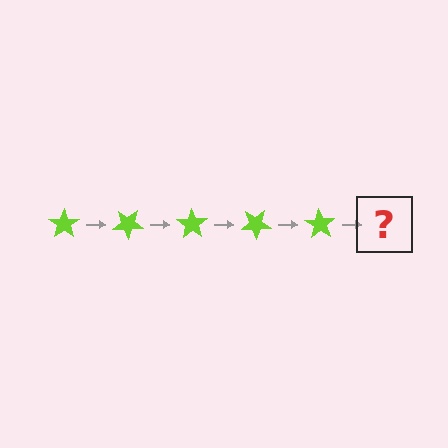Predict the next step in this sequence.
The next step is a lime star rotated 175 degrees.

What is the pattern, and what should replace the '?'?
The pattern is that the star rotates 35 degrees each step. The '?' should be a lime star rotated 175 degrees.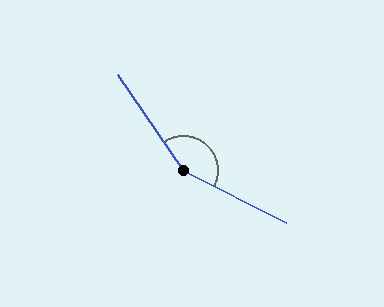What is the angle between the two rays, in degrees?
Approximately 151 degrees.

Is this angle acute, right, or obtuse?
It is obtuse.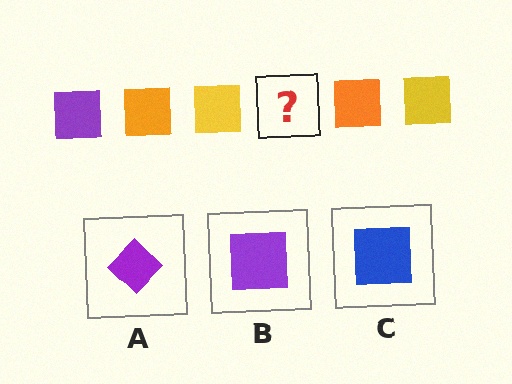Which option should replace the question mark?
Option B.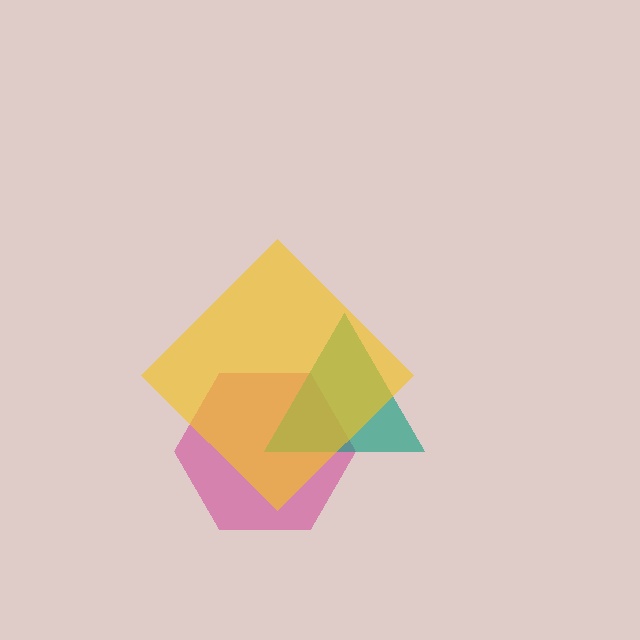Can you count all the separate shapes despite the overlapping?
Yes, there are 3 separate shapes.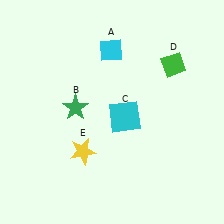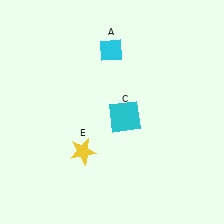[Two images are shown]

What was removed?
The green star (B), the green diamond (D) were removed in Image 2.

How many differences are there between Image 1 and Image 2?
There are 2 differences between the two images.